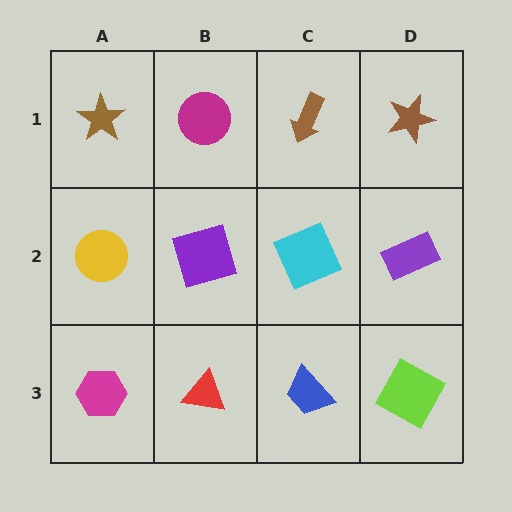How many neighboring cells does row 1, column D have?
2.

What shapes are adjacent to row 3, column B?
A purple square (row 2, column B), a magenta hexagon (row 3, column A), a blue trapezoid (row 3, column C).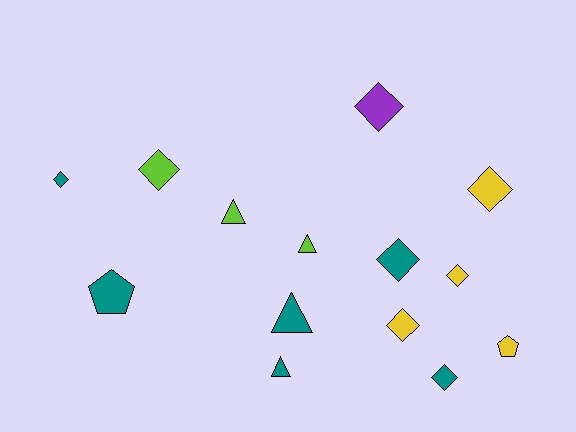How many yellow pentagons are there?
There is 1 yellow pentagon.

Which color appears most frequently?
Teal, with 6 objects.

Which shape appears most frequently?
Diamond, with 8 objects.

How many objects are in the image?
There are 14 objects.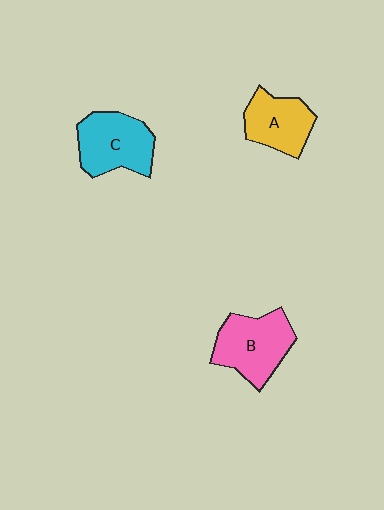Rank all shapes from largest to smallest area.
From largest to smallest: B (pink), C (cyan), A (yellow).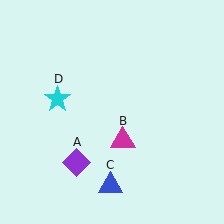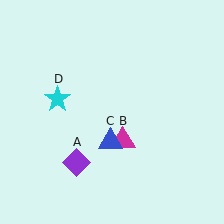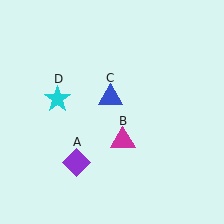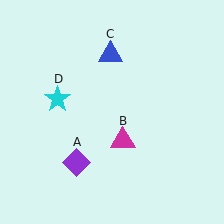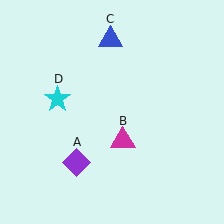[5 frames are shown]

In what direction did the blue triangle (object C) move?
The blue triangle (object C) moved up.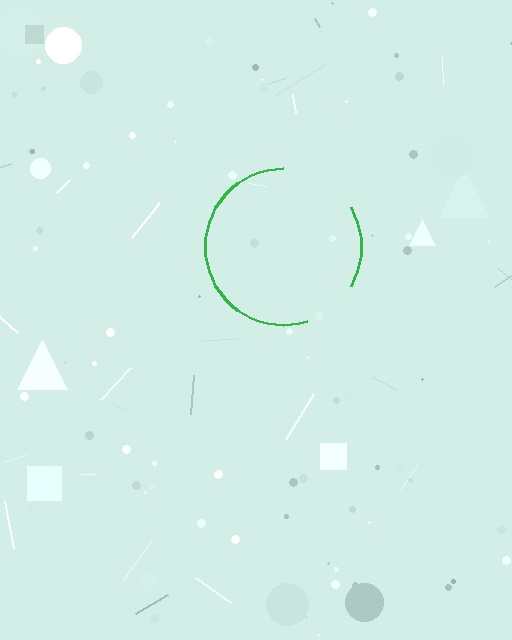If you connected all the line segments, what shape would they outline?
They would outline a circle.